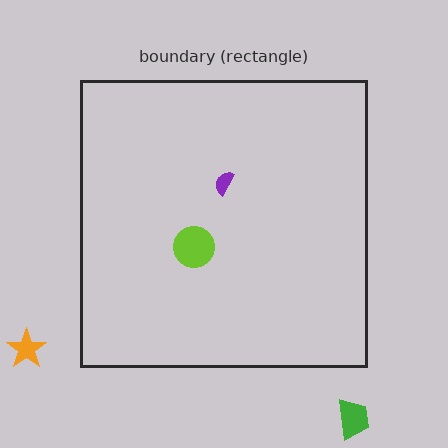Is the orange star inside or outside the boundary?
Outside.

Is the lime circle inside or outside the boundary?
Inside.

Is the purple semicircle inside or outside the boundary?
Inside.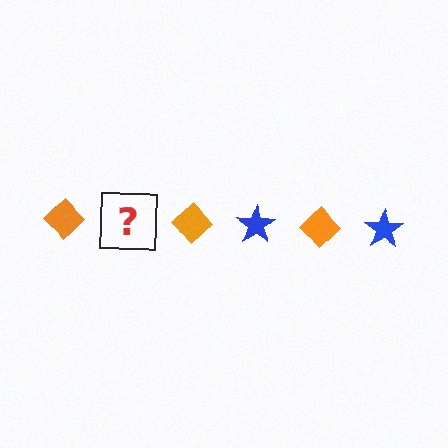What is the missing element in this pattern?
The missing element is a blue star.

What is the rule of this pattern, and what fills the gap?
The rule is that the pattern alternates between orange diamond and blue star. The gap should be filled with a blue star.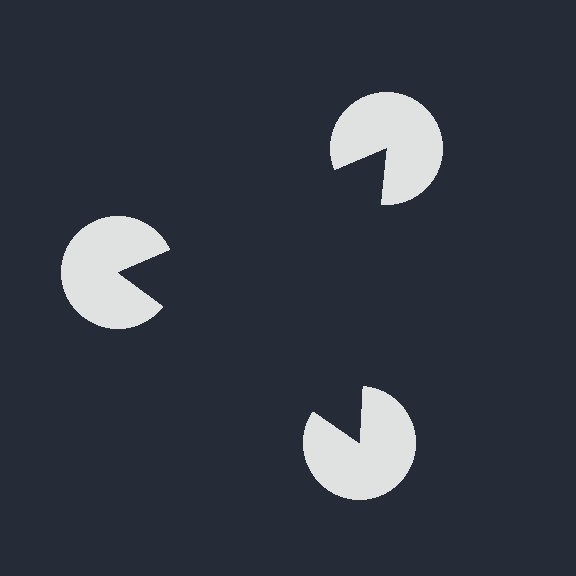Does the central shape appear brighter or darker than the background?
It typically appears slightly darker than the background, even though no actual brightness change is drawn.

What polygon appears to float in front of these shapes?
An illusory triangle — its edges are inferred from the aligned wedge cuts in the pac-man discs, not physically drawn.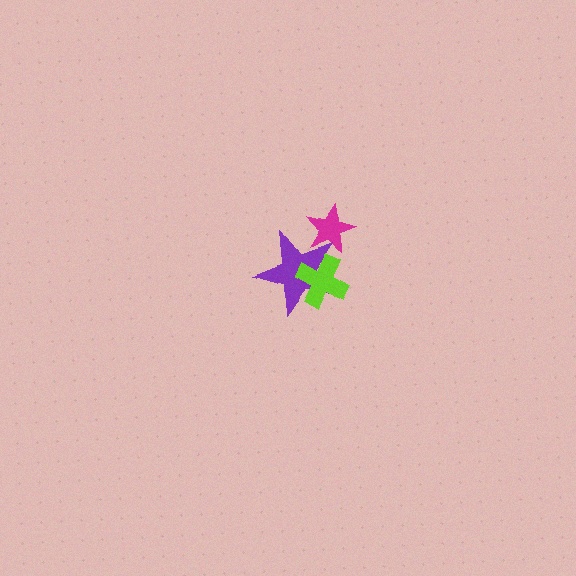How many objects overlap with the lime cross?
1 object overlaps with the lime cross.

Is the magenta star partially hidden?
Yes, it is partially covered by another shape.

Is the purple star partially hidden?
Yes, it is partially covered by another shape.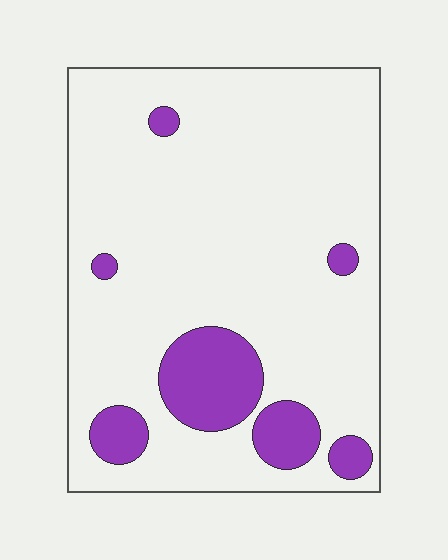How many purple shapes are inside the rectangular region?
7.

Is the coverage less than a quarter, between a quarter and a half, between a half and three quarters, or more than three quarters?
Less than a quarter.